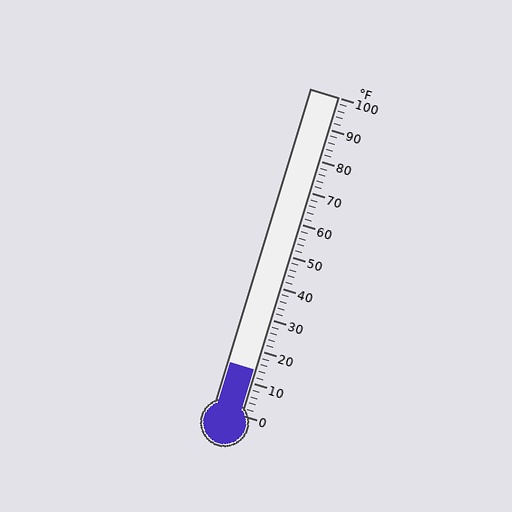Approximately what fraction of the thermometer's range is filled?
The thermometer is filled to approximately 15% of its range.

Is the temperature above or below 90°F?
The temperature is below 90°F.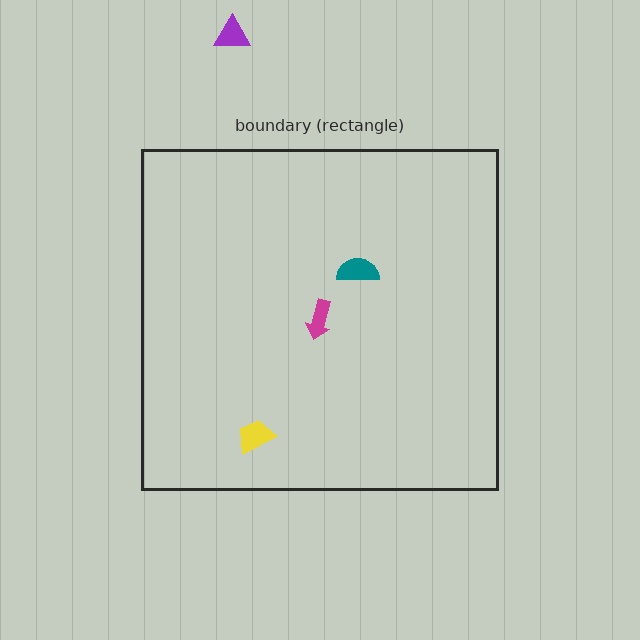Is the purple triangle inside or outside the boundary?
Outside.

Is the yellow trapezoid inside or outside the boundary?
Inside.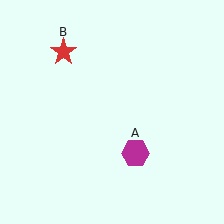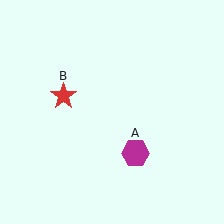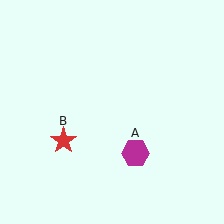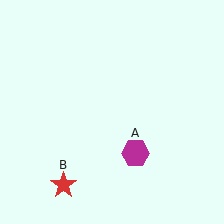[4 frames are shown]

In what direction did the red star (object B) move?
The red star (object B) moved down.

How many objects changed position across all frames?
1 object changed position: red star (object B).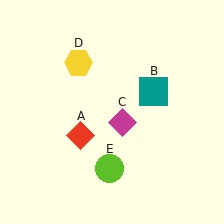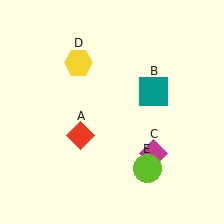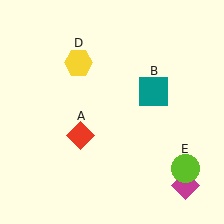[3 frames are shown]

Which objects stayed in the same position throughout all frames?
Red diamond (object A) and teal square (object B) and yellow hexagon (object D) remained stationary.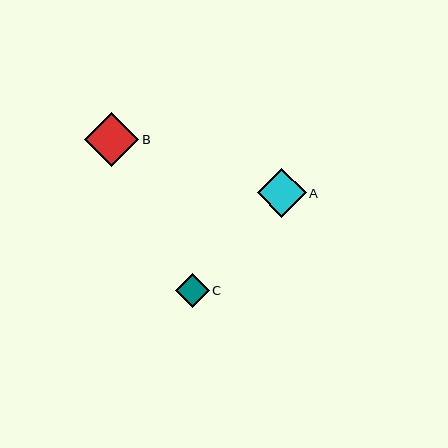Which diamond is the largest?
Diamond B is the largest with a size of approximately 54 pixels.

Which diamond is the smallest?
Diamond C is the smallest with a size of approximately 34 pixels.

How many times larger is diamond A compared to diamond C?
Diamond A is approximately 1.4 times the size of diamond C.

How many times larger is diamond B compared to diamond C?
Diamond B is approximately 1.6 times the size of diamond C.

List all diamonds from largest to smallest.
From largest to smallest: B, A, C.